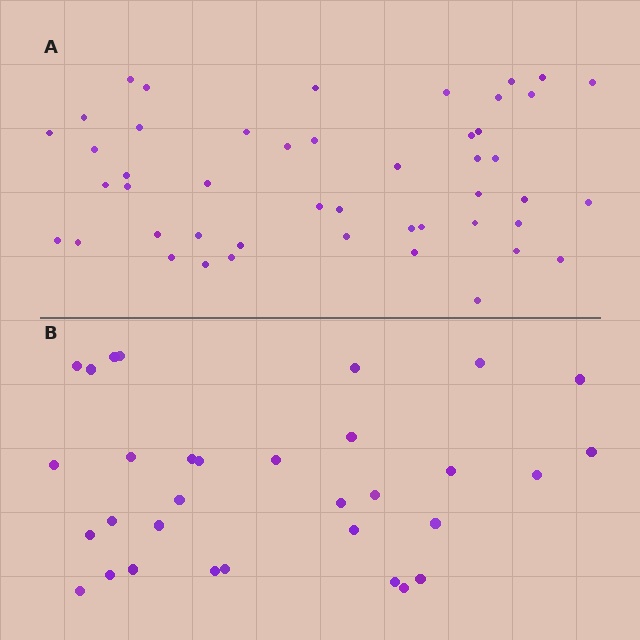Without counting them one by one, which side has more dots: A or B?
Region A (the top region) has more dots.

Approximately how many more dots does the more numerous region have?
Region A has approximately 15 more dots than region B.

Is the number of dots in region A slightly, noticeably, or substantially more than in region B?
Region A has substantially more. The ratio is roughly 1.5 to 1.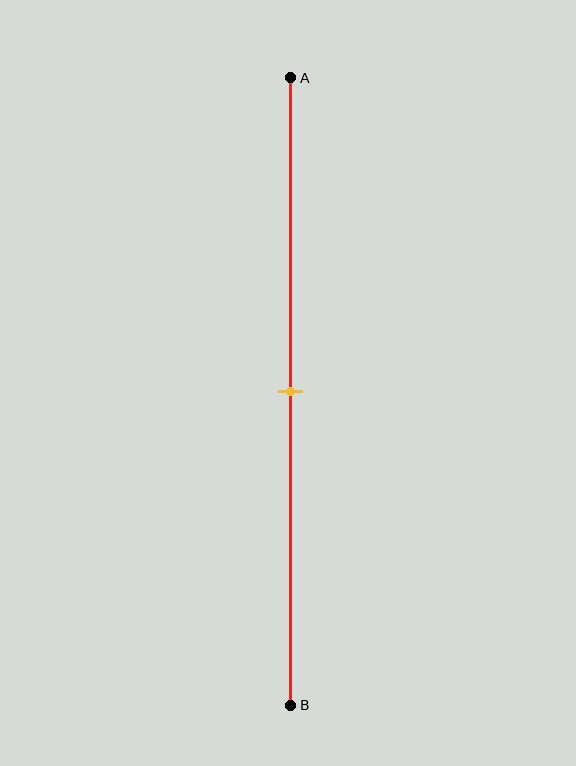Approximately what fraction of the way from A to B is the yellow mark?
The yellow mark is approximately 50% of the way from A to B.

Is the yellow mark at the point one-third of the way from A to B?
No, the mark is at about 50% from A, not at the 33% one-third point.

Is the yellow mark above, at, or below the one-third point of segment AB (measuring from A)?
The yellow mark is below the one-third point of segment AB.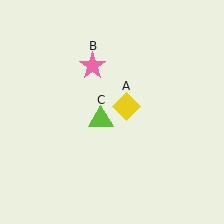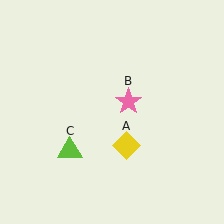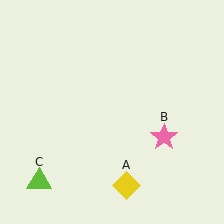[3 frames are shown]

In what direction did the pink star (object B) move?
The pink star (object B) moved down and to the right.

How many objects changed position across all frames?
3 objects changed position: yellow diamond (object A), pink star (object B), lime triangle (object C).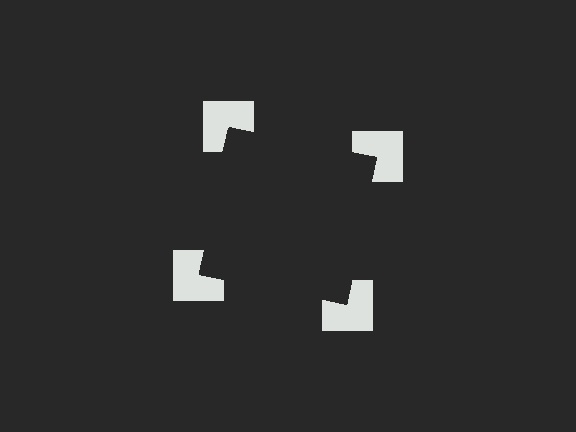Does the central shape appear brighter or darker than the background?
It typically appears slightly darker than the background, even though no actual brightness change is drawn.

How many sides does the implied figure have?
4 sides.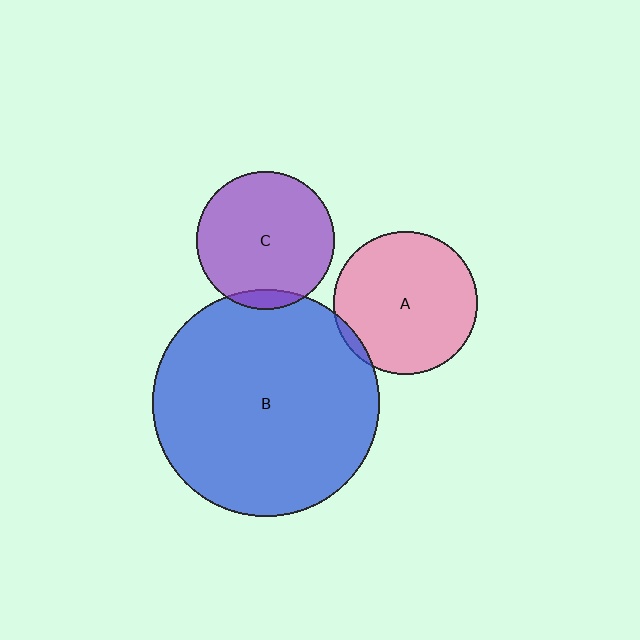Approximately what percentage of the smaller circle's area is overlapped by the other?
Approximately 5%.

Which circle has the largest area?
Circle B (blue).